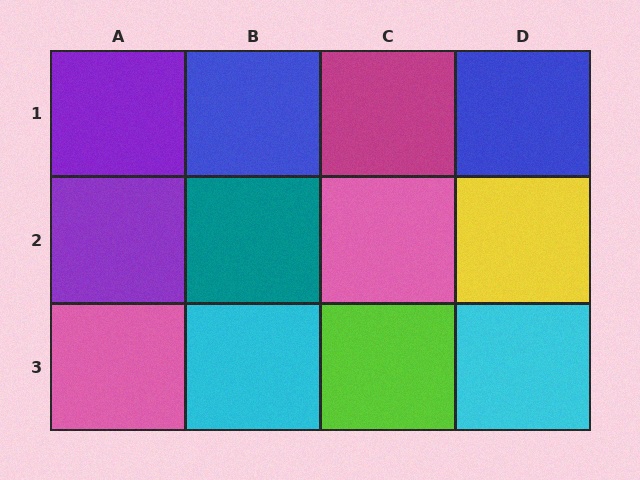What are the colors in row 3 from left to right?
Pink, cyan, lime, cyan.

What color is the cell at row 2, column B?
Teal.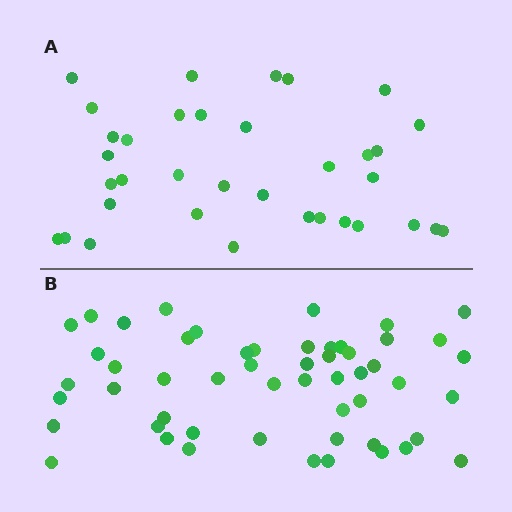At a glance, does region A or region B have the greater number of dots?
Region B (the bottom region) has more dots.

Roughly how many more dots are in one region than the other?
Region B has approximately 20 more dots than region A.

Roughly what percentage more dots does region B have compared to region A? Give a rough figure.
About 50% more.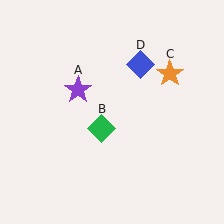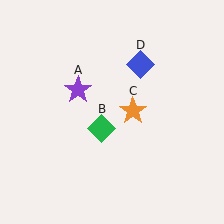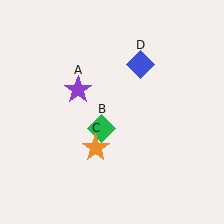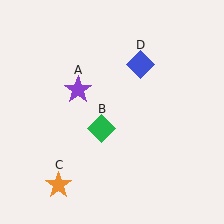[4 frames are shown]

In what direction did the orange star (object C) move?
The orange star (object C) moved down and to the left.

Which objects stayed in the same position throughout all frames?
Purple star (object A) and green diamond (object B) and blue diamond (object D) remained stationary.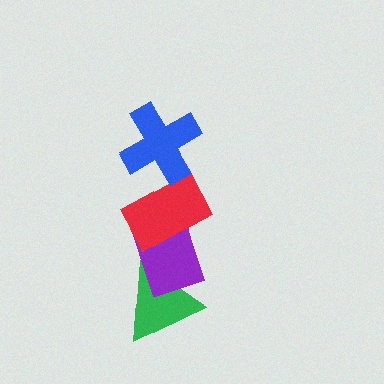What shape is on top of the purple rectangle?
The red rectangle is on top of the purple rectangle.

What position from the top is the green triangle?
The green triangle is 4th from the top.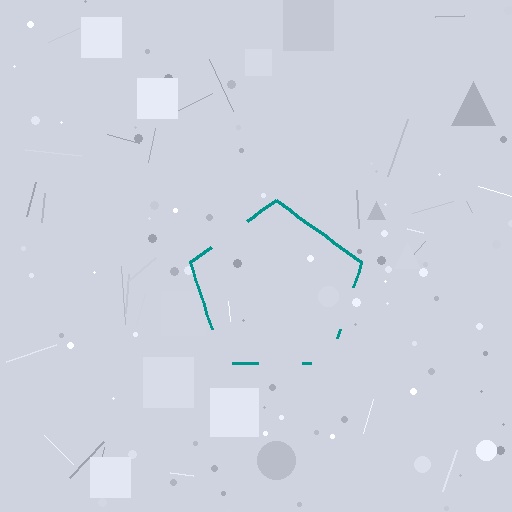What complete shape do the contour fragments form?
The contour fragments form a pentagon.